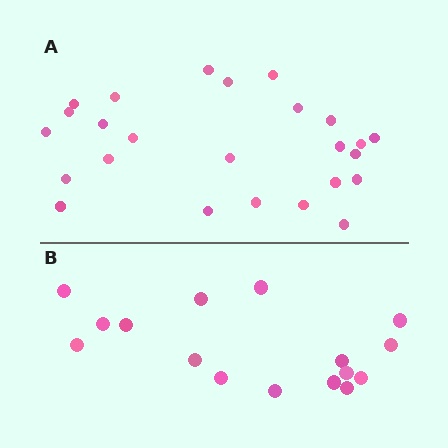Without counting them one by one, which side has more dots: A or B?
Region A (the top region) has more dots.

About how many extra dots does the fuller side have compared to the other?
Region A has roughly 8 or so more dots than region B.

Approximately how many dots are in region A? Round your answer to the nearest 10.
About 20 dots. (The exact count is 25, which rounds to 20.)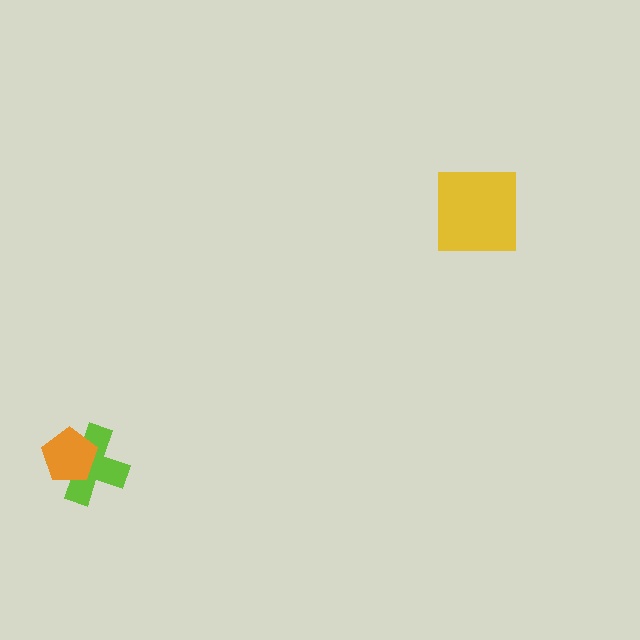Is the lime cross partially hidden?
Yes, it is partially covered by another shape.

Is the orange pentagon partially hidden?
No, no other shape covers it.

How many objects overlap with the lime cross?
1 object overlaps with the lime cross.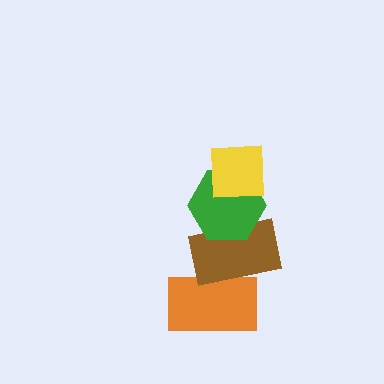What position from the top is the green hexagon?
The green hexagon is 2nd from the top.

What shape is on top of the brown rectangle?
The green hexagon is on top of the brown rectangle.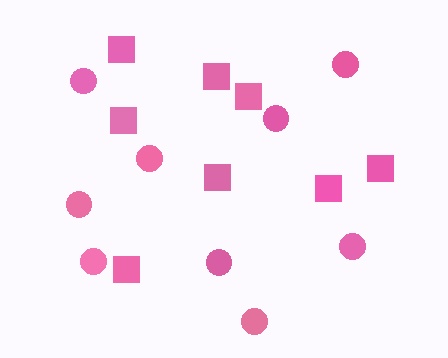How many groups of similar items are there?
There are 2 groups: one group of circles (9) and one group of squares (8).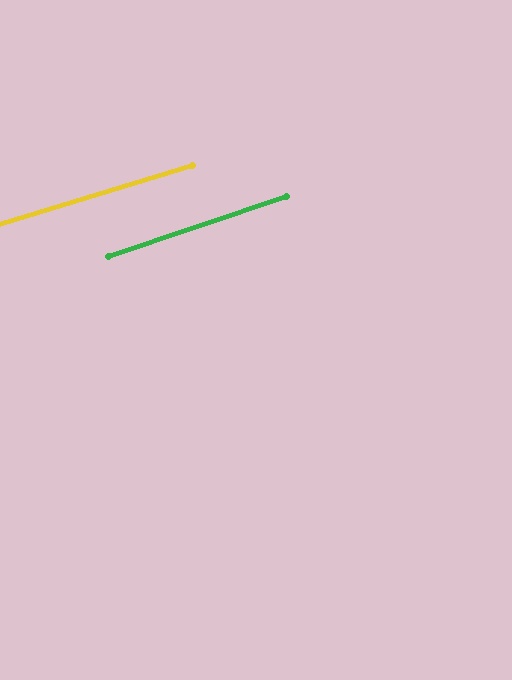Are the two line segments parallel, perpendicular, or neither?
Parallel — their directions differ by only 1.9°.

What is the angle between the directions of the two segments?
Approximately 2 degrees.